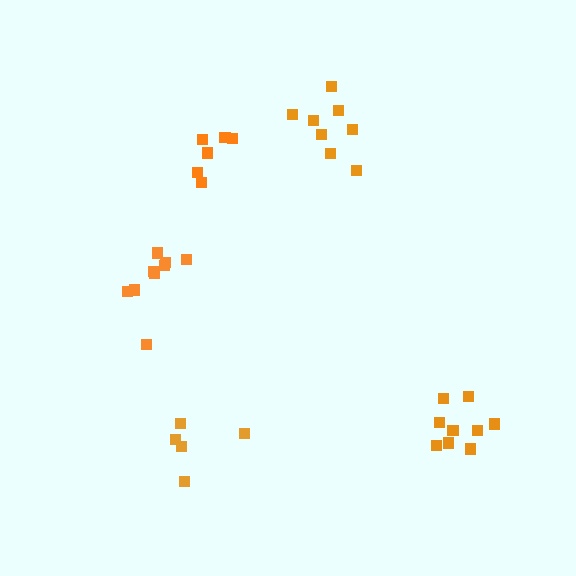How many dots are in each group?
Group 1: 9 dots, Group 2: 9 dots, Group 3: 6 dots, Group 4: 8 dots, Group 5: 6 dots (38 total).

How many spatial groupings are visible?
There are 5 spatial groupings.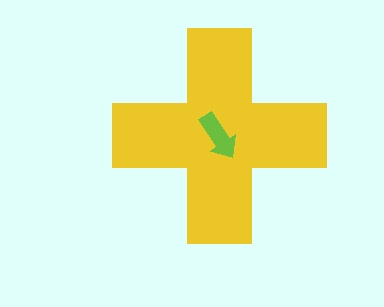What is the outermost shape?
The yellow cross.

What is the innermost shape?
The lime arrow.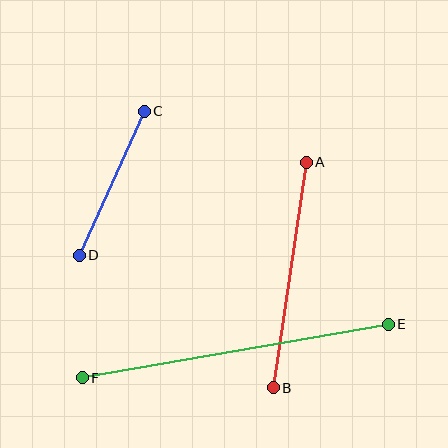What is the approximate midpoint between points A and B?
The midpoint is at approximately (290, 275) pixels.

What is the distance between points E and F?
The distance is approximately 311 pixels.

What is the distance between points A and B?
The distance is approximately 228 pixels.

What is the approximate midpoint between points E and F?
The midpoint is at approximately (235, 351) pixels.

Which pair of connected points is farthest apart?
Points E and F are farthest apart.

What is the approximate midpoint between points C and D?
The midpoint is at approximately (112, 183) pixels.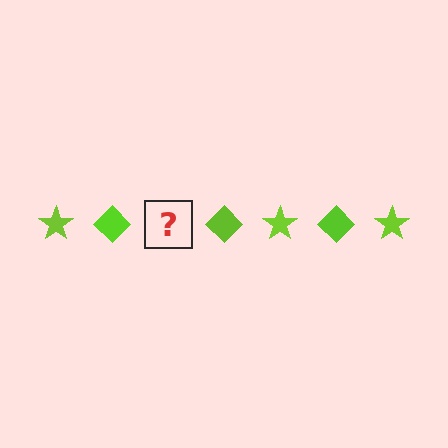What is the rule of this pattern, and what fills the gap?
The rule is that the pattern cycles through star, diamond shapes in lime. The gap should be filled with a lime star.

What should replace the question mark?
The question mark should be replaced with a lime star.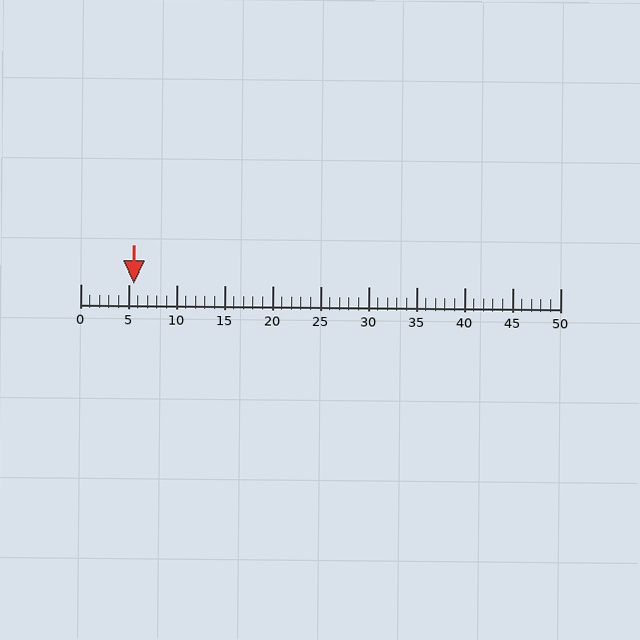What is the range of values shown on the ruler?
The ruler shows values from 0 to 50.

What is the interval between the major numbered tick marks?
The major tick marks are spaced 5 units apart.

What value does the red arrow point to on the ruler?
The red arrow points to approximately 6.